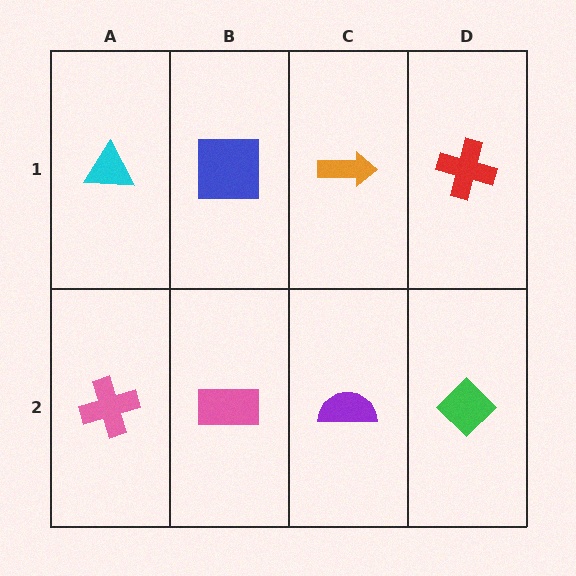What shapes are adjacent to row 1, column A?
A pink cross (row 2, column A), a blue square (row 1, column B).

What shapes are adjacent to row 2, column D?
A red cross (row 1, column D), a purple semicircle (row 2, column C).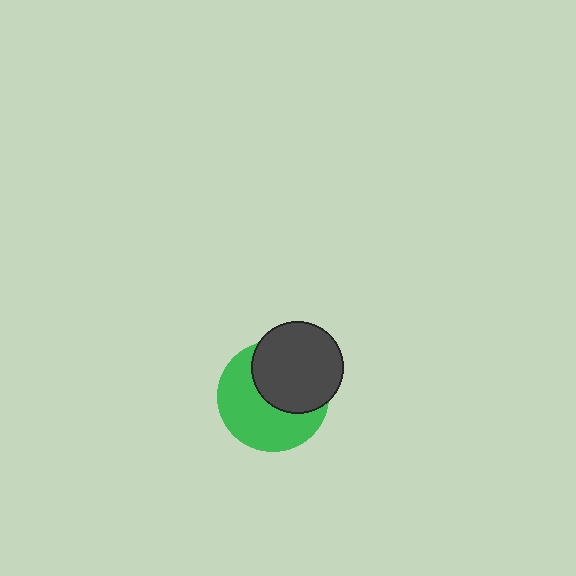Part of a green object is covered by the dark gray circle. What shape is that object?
It is a circle.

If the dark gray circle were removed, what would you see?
You would see the complete green circle.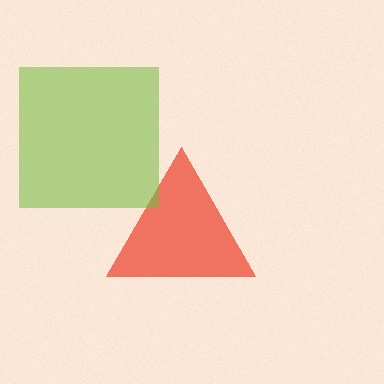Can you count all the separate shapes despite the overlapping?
Yes, there are 2 separate shapes.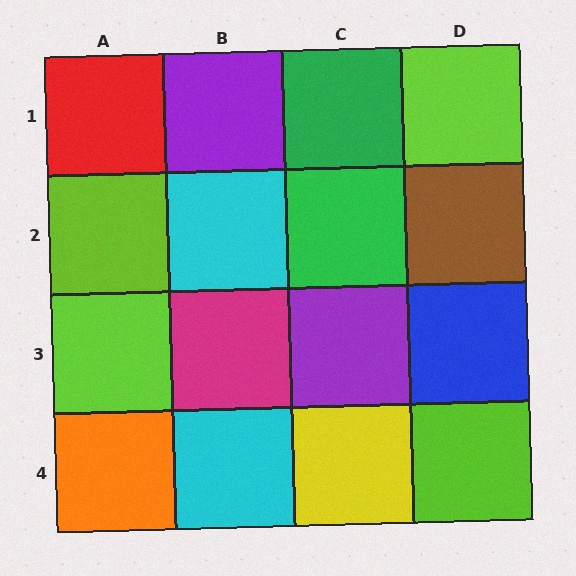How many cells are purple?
2 cells are purple.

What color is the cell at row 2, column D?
Brown.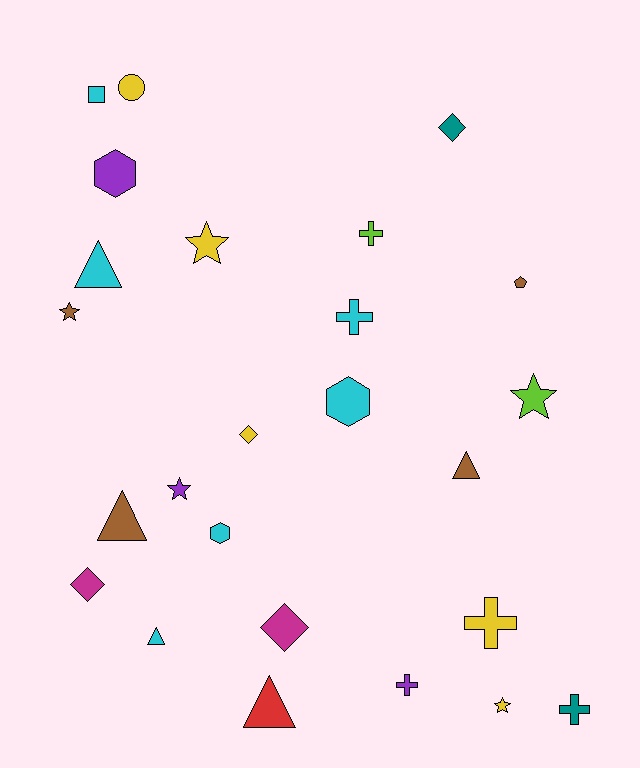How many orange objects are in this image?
There are no orange objects.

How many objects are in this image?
There are 25 objects.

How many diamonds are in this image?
There are 4 diamonds.